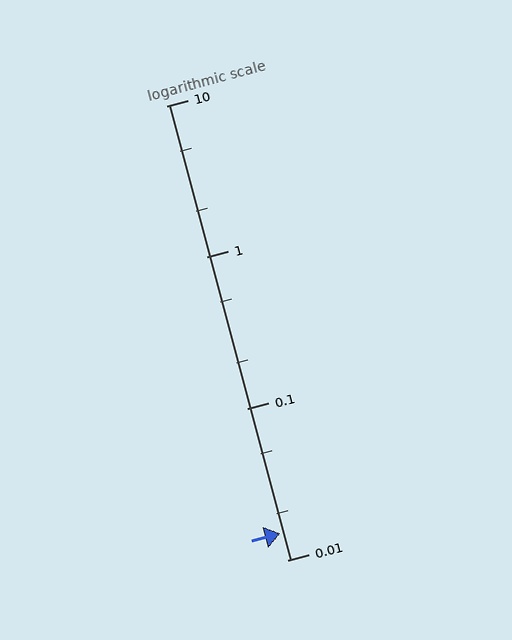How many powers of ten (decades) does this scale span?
The scale spans 3 decades, from 0.01 to 10.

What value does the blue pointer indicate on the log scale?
The pointer indicates approximately 0.015.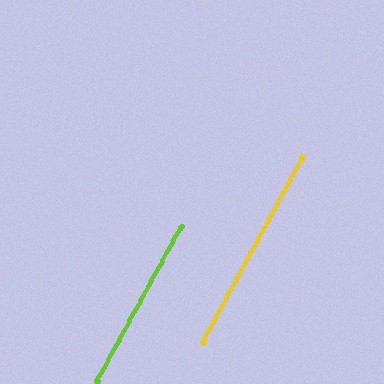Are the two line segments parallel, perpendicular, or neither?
Parallel — their directions differ by only 0.1°.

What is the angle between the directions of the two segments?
Approximately 0 degrees.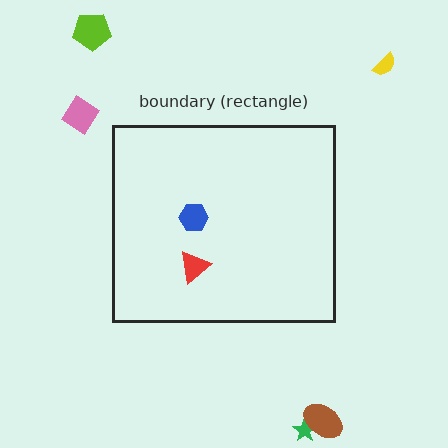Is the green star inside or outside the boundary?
Outside.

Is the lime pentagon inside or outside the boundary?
Outside.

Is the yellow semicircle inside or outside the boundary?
Outside.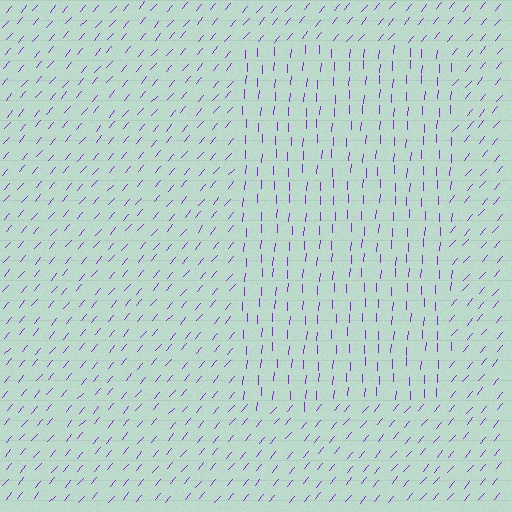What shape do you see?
I see a rectangle.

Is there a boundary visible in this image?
Yes, there is a texture boundary formed by a change in line orientation.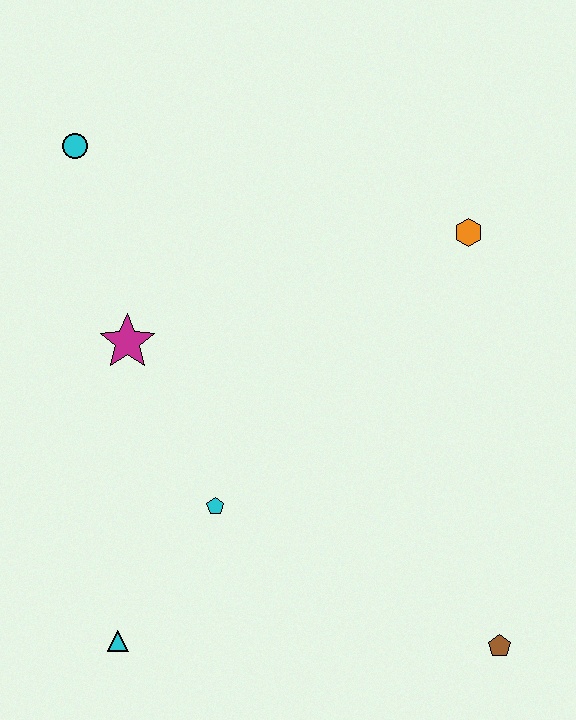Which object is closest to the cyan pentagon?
The cyan triangle is closest to the cyan pentagon.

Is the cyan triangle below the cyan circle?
Yes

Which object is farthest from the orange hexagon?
The cyan triangle is farthest from the orange hexagon.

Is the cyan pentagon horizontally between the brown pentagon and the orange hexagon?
No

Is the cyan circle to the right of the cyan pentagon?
No